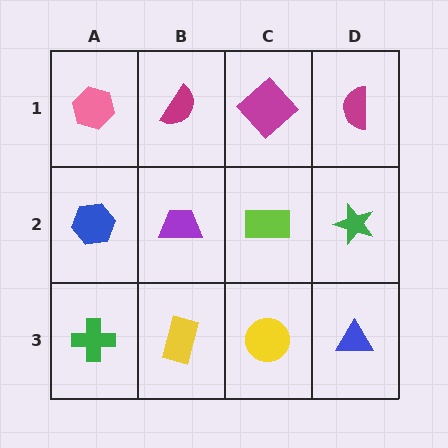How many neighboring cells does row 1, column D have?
2.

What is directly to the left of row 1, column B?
A pink hexagon.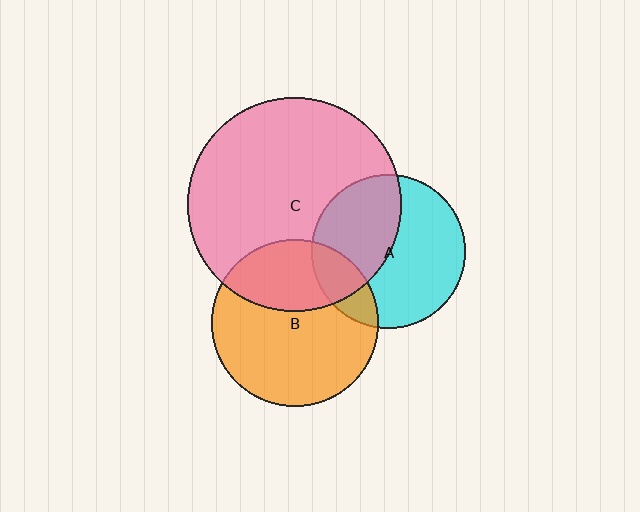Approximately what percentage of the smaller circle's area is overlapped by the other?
Approximately 15%.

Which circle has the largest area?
Circle C (pink).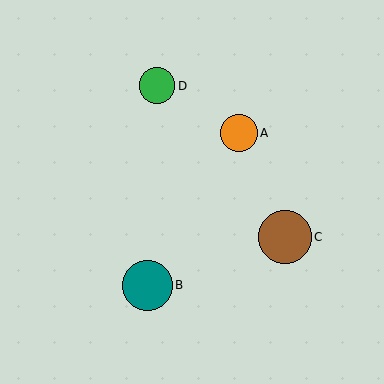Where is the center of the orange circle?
The center of the orange circle is at (239, 133).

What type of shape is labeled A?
Shape A is an orange circle.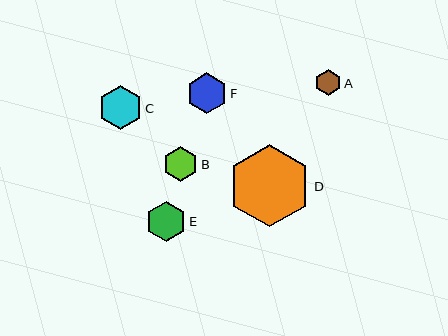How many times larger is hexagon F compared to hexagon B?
Hexagon F is approximately 1.2 times the size of hexagon B.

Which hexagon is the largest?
Hexagon D is the largest with a size of approximately 82 pixels.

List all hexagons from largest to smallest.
From largest to smallest: D, C, E, F, B, A.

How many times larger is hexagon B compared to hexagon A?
Hexagon B is approximately 1.4 times the size of hexagon A.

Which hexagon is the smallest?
Hexagon A is the smallest with a size of approximately 26 pixels.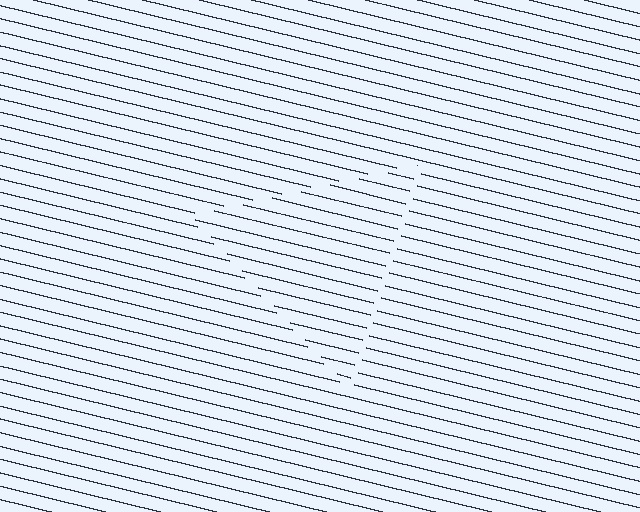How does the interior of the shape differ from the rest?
The interior of the shape contains the same grating, shifted by half a period — the contour is defined by the phase discontinuity where line-ends from the inner and outer gratings abut.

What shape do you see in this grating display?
An illusory triangle. The interior of the shape contains the same grating, shifted by half a period — the contour is defined by the phase discontinuity where line-ends from the inner and outer gratings abut.